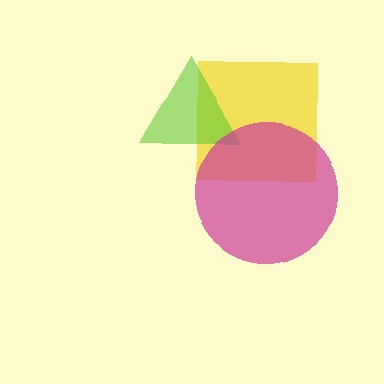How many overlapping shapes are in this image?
There are 3 overlapping shapes in the image.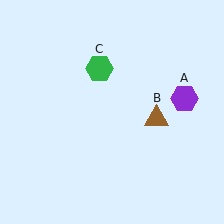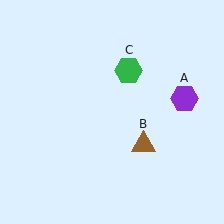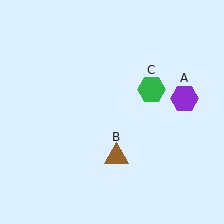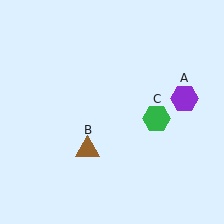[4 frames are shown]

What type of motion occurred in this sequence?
The brown triangle (object B), green hexagon (object C) rotated clockwise around the center of the scene.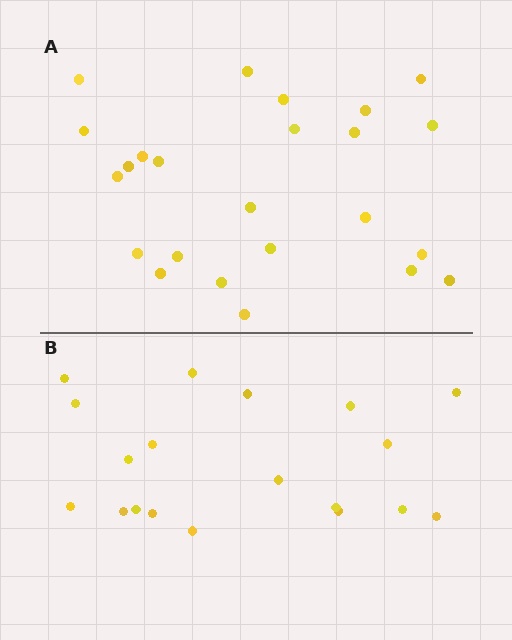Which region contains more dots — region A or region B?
Region A (the top region) has more dots.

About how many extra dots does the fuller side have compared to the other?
Region A has about 5 more dots than region B.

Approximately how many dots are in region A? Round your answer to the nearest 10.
About 20 dots. (The exact count is 24, which rounds to 20.)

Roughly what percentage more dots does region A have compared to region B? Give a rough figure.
About 25% more.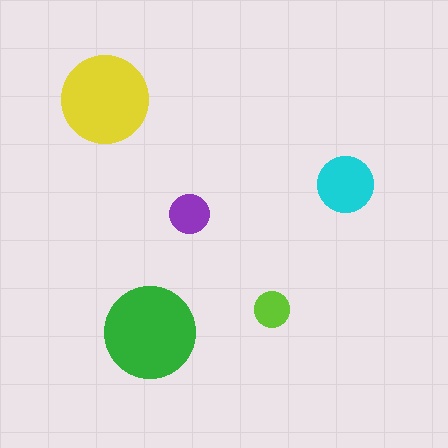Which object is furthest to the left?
The yellow circle is leftmost.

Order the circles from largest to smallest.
the green one, the yellow one, the cyan one, the purple one, the lime one.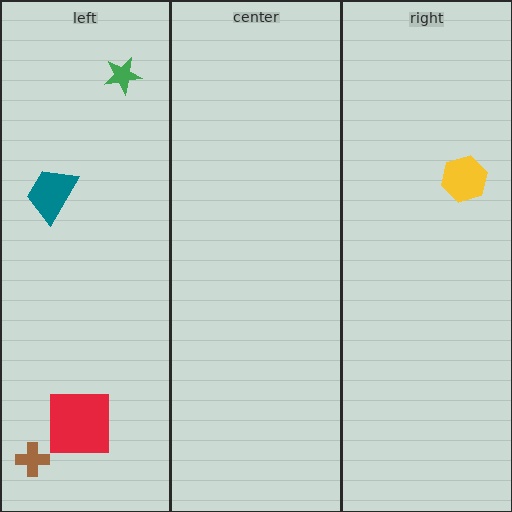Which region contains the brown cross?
The left region.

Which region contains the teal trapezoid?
The left region.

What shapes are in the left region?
The teal trapezoid, the green star, the red square, the brown cross.